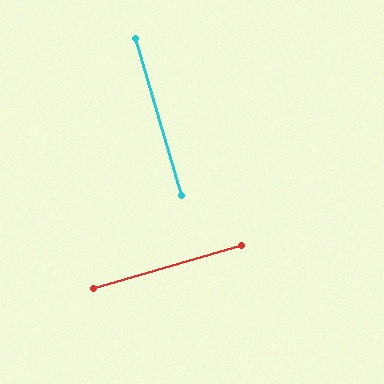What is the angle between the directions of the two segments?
Approximately 90 degrees.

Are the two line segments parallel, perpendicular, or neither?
Perpendicular — they meet at approximately 90°.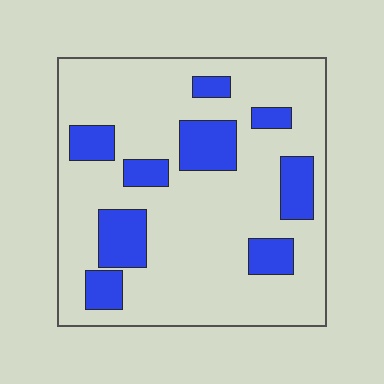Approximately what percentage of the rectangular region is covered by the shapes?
Approximately 20%.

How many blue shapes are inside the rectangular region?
9.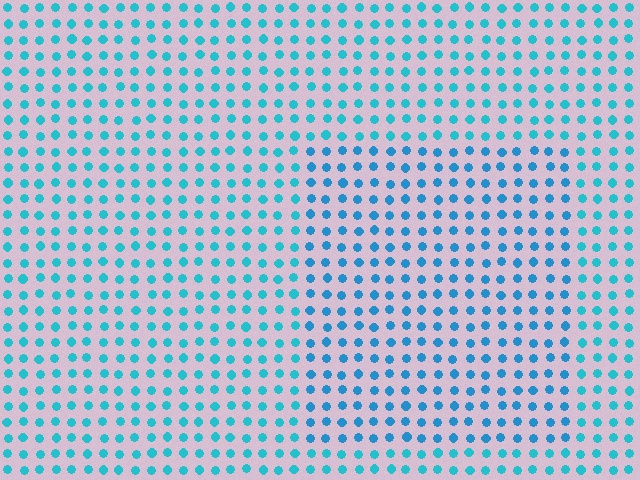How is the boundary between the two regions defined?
The boundary is defined purely by a slight shift in hue (about 18 degrees). Spacing, size, and orientation are identical on both sides.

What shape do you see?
I see a rectangle.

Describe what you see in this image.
The image is filled with small cyan elements in a uniform arrangement. A rectangle-shaped region is visible where the elements are tinted to a slightly different hue, forming a subtle color boundary.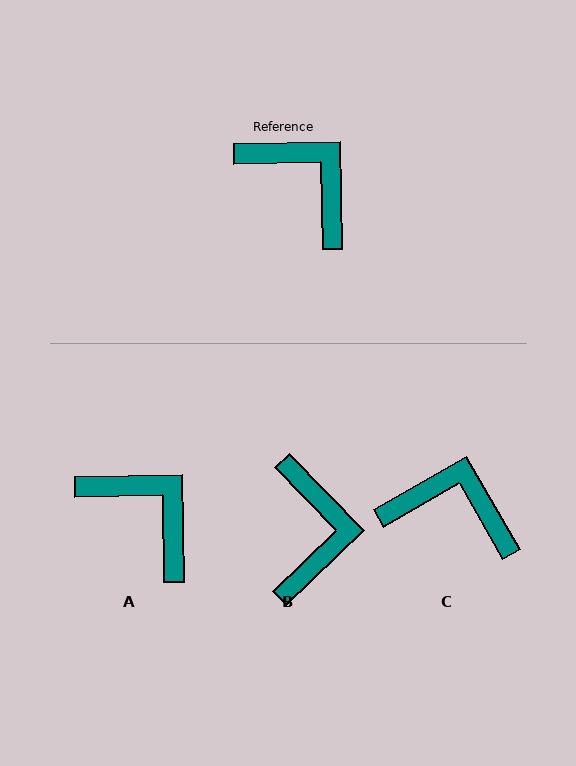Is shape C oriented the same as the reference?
No, it is off by about 29 degrees.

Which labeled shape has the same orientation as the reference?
A.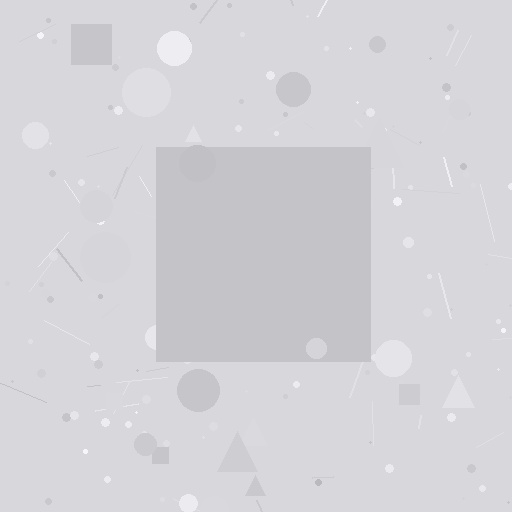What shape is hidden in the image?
A square is hidden in the image.